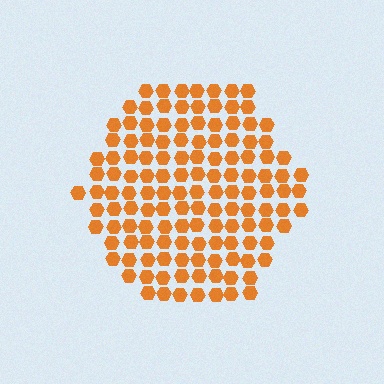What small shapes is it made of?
It is made of small hexagons.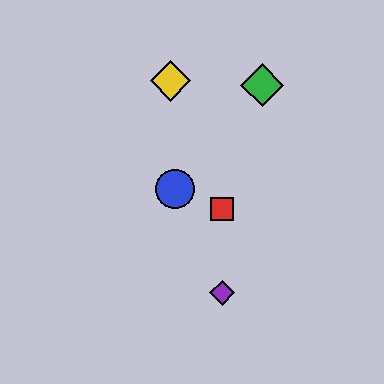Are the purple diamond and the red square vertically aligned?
Yes, both are at x≈222.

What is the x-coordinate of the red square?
The red square is at x≈222.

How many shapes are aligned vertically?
2 shapes (the red square, the purple diamond) are aligned vertically.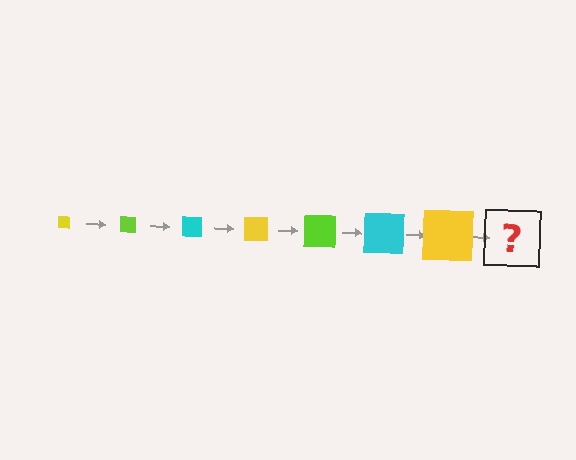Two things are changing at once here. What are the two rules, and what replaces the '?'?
The two rules are that the square grows larger each step and the color cycles through yellow, lime, and cyan. The '?' should be a lime square, larger than the previous one.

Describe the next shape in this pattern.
It should be a lime square, larger than the previous one.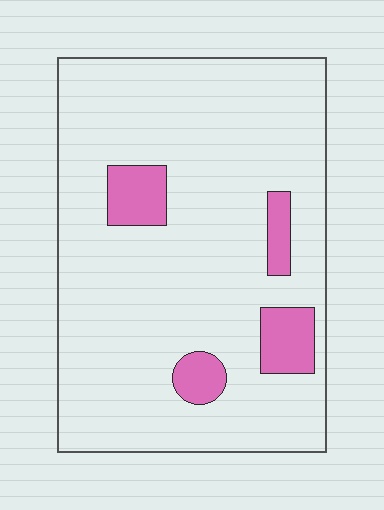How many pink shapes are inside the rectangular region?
4.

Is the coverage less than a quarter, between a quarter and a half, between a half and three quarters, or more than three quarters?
Less than a quarter.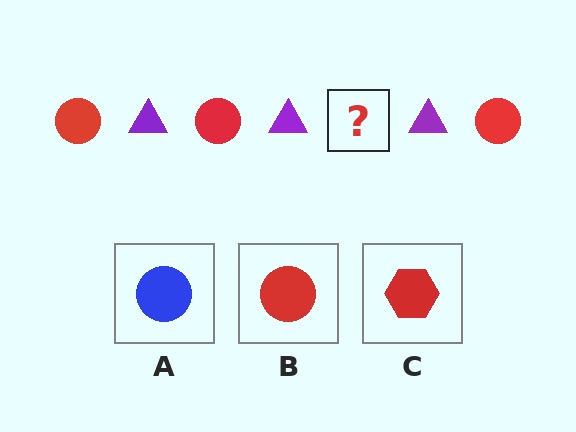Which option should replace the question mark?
Option B.